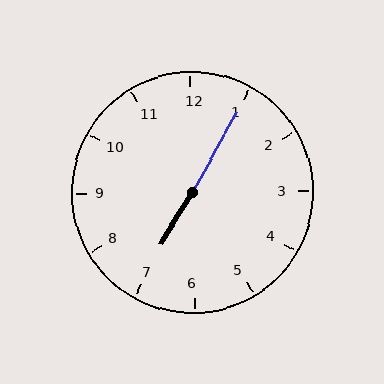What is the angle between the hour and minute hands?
Approximately 178 degrees.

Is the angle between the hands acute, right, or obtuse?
It is obtuse.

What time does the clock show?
7:05.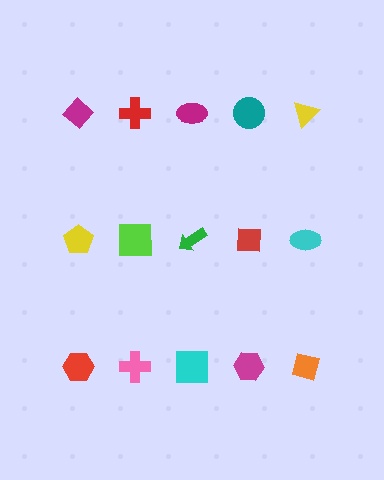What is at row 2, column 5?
A cyan ellipse.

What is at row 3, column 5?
An orange square.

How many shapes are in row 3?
5 shapes.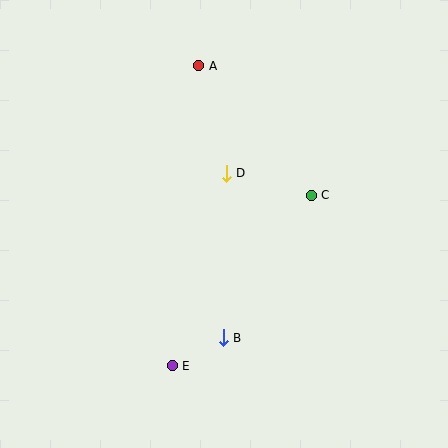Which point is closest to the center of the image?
Point D at (226, 173) is closest to the center.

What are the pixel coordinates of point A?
Point A is at (199, 66).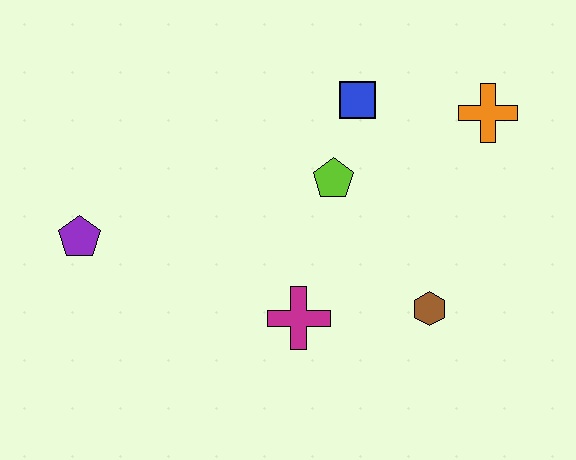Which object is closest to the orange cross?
The blue square is closest to the orange cross.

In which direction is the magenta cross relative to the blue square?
The magenta cross is below the blue square.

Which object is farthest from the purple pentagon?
The orange cross is farthest from the purple pentagon.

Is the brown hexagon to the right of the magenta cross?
Yes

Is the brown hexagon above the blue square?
No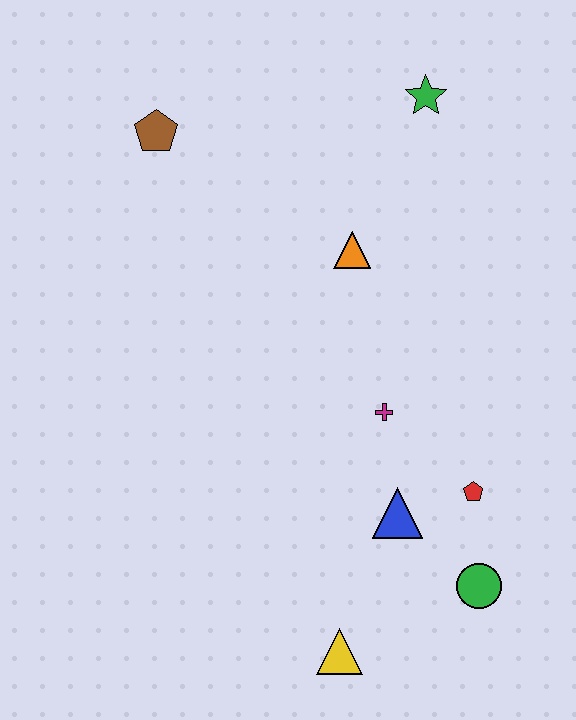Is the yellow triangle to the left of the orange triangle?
Yes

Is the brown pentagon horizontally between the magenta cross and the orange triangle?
No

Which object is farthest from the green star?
The yellow triangle is farthest from the green star.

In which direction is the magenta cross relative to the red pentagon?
The magenta cross is to the left of the red pentagon.